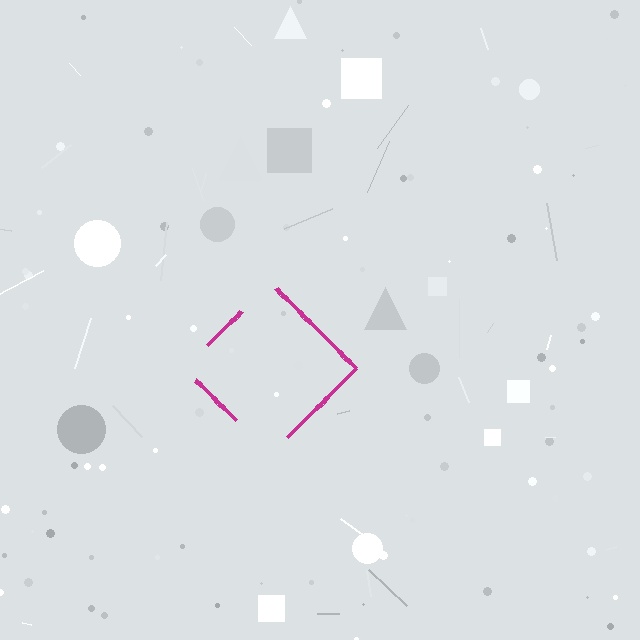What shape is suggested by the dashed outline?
The dashed outline suggests a diamond.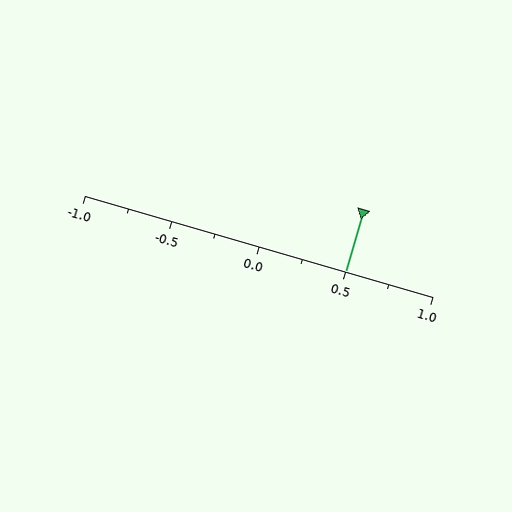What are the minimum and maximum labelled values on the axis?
The axis runs from -1.0 to 1.0.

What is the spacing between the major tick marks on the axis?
The major ticks are spaced 0.5 apart.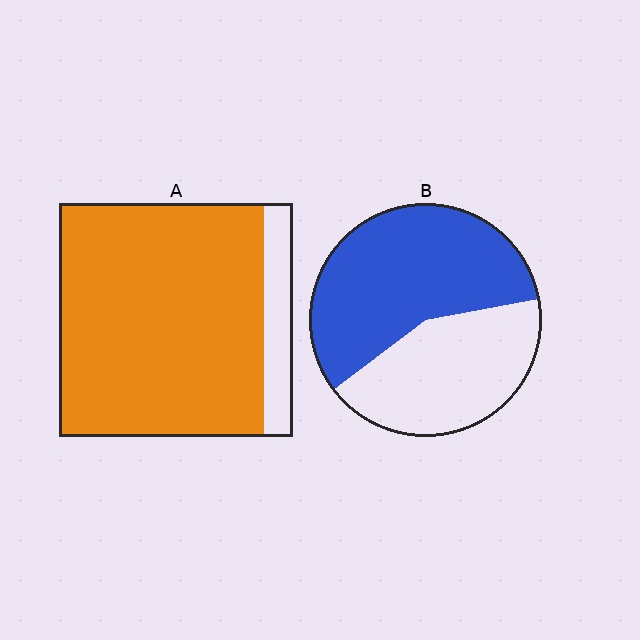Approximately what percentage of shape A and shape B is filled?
A is approximately 90% and B is approximately 55%.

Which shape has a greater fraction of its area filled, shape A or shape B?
Shape A.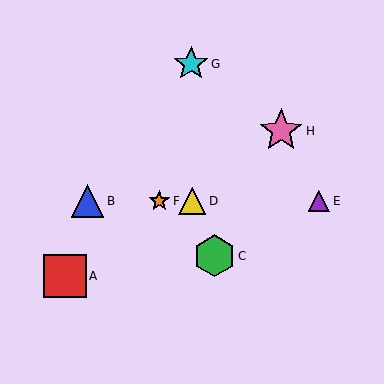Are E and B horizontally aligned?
Yes, both are at y≈201.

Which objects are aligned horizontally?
Objects B, D, E, F are aligned horizontally.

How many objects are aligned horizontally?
4 objects (B, D, E, F) are aligned horizontally.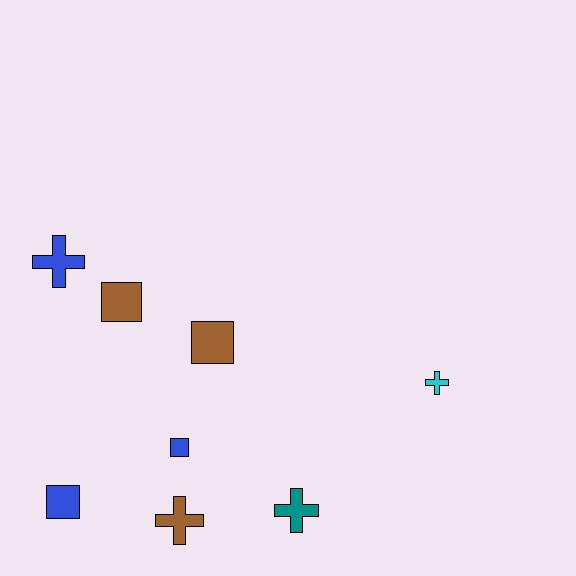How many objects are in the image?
There are 8 objects.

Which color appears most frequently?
Blue, with 3 objects.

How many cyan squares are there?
There are no cyan squares.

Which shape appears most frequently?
Square, with 4 objects.